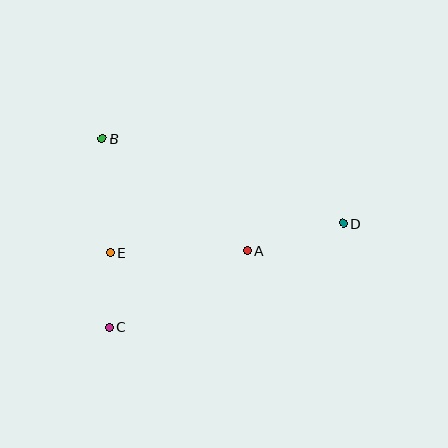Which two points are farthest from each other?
Points C and D are farthest from each other.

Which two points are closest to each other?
Points C and E are closest to each other.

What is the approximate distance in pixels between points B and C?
The distance between B and C is approximately 189 pixels.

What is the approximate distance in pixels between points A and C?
The distance between A and C is approximately 158 pixels.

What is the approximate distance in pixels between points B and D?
The distance between B and D is approximately 256 pixels.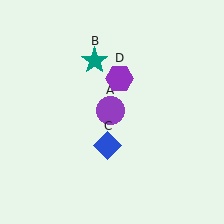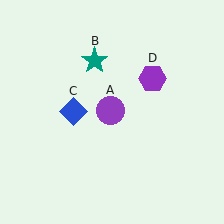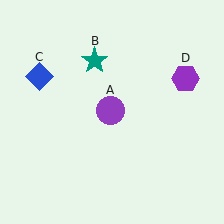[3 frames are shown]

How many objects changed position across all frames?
2 objects changed position: blue diamond (object C), purple hexagon (object D).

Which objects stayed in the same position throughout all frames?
Purple circle (object A) and teal star (object B) remained stationary.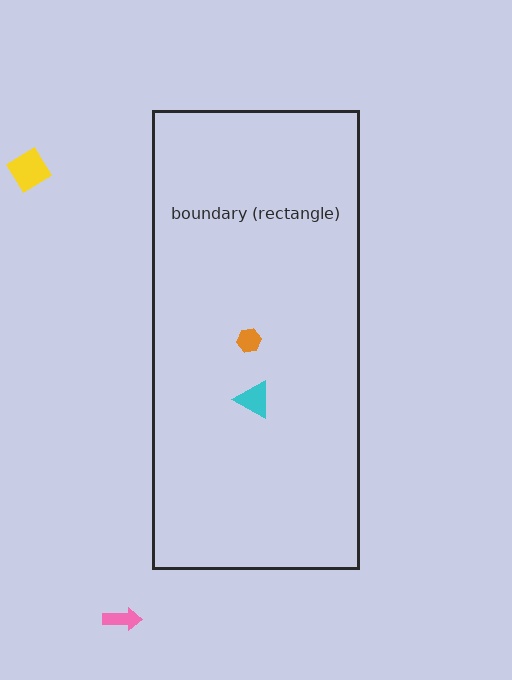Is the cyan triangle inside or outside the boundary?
Inside.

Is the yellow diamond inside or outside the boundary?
Outside.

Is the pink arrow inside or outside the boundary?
Outside.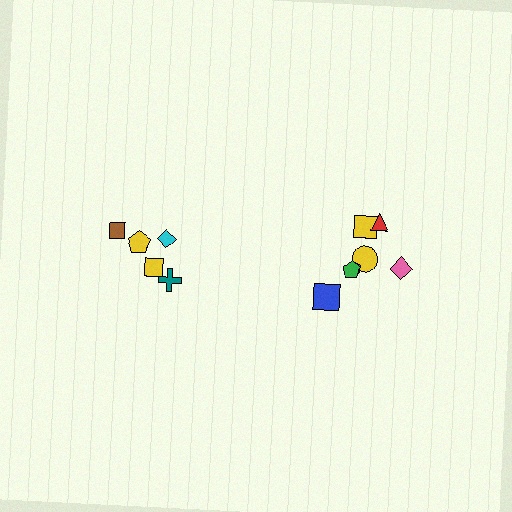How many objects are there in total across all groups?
There are 12 objects.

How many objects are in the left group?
There are 5 objects.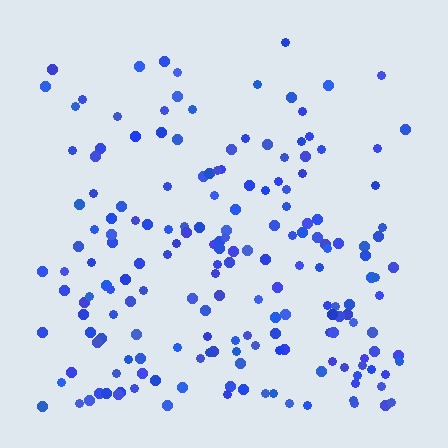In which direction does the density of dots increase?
From top to bottom, with the bottom side densest.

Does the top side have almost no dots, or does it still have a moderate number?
Still a moderate number, just noticeably fewer than the bottom.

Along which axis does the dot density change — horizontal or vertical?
Vertical.